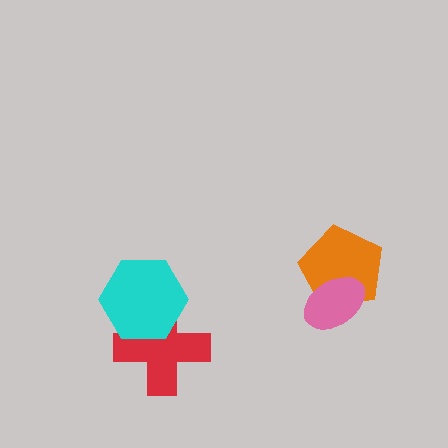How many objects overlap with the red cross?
1 object overlaps with the red cross.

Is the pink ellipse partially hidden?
No, no other shape covers it.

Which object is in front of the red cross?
The cyan hexagon is in front of the red cross.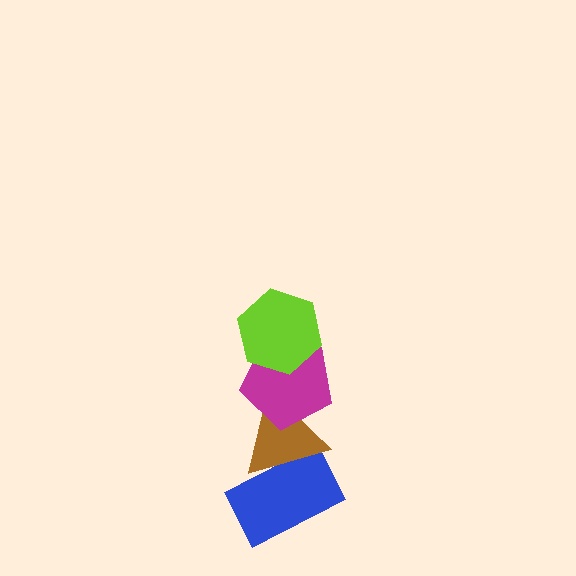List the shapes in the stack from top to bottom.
From top to bottom: the lime hexagon, the magenta pentagon, the brown triangle, the blue rectangle.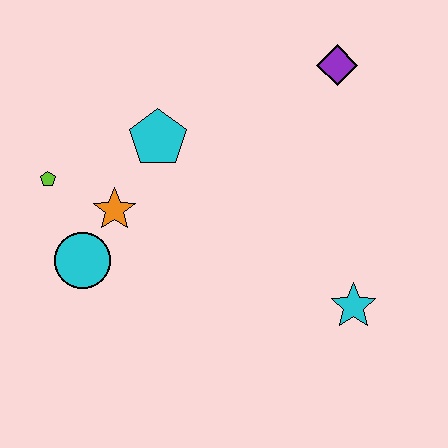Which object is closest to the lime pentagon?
The orange star is closest to the lime pentagon.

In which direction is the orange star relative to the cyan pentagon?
The orange star is below the cyan pentagon.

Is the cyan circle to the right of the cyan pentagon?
No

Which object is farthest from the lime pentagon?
The cyan star is farthest from the lime pentagon.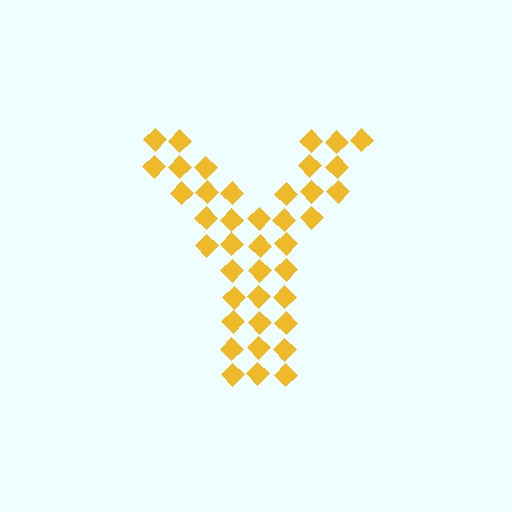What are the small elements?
The small elements are diamonds.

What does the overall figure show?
The overall figure shows the letter Y.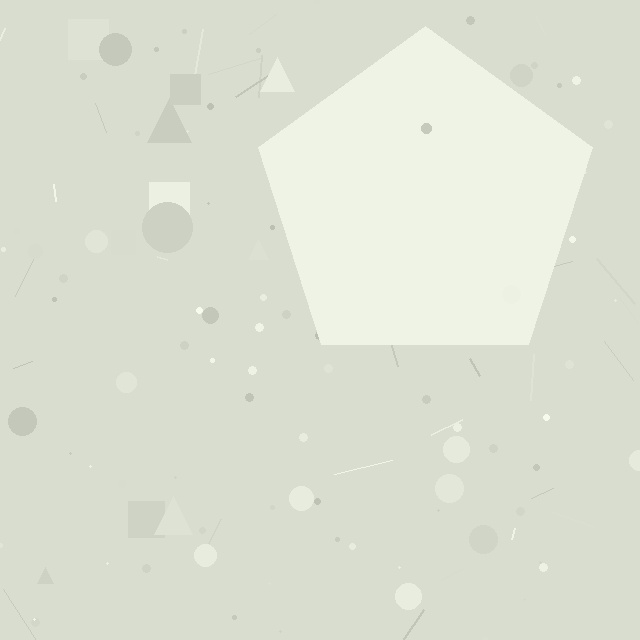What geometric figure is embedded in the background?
A pentagon is embedded in the background.